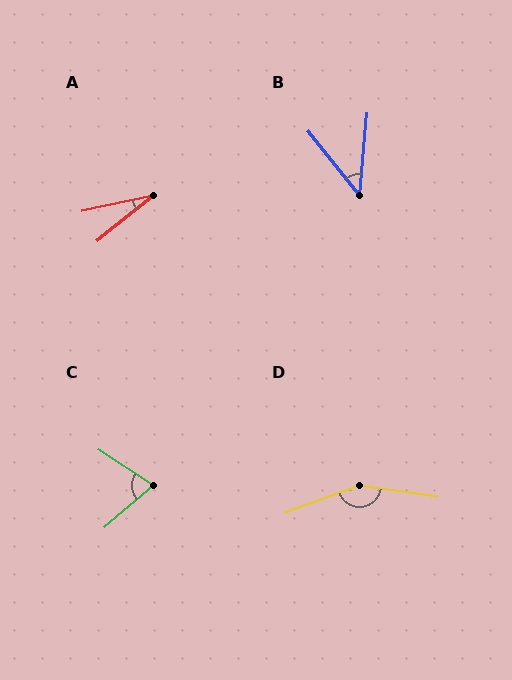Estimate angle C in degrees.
Approximately 73 degrees.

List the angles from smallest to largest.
A (26°), B (44°), C (73°), D (151°).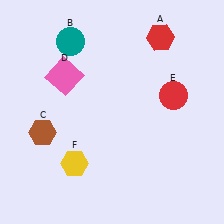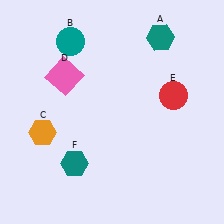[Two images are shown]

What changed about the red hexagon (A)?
In Image 1, A is red. In Image 2, it changed to teal.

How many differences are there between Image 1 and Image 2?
There are 3 differences between the two images.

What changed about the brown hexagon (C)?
In Image 1, C is brown. In Image 2, it changed to orange.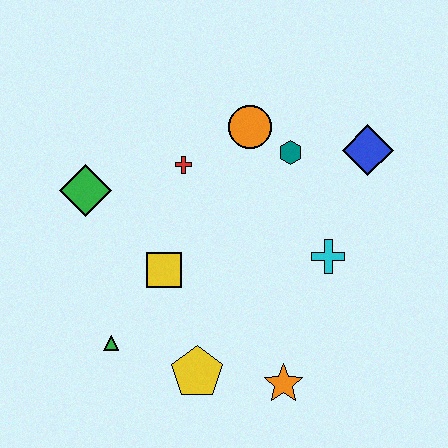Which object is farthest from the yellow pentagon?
The blue diamond is farthest from the yellow pentagon.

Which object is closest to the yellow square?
The green triangle is closest to the yellow square.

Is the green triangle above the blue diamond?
No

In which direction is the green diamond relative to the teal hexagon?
The green diamond is to the left of the teal hexagon.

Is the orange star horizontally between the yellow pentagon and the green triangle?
No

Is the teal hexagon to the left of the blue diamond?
Yes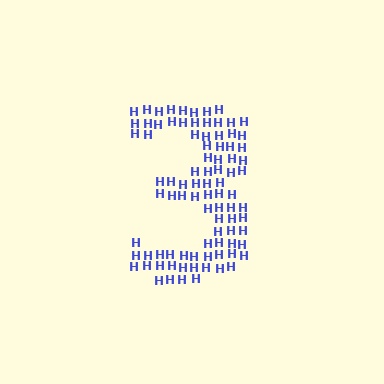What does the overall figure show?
The overall figure shows the digit 3.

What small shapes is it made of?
It is made of small letter H's.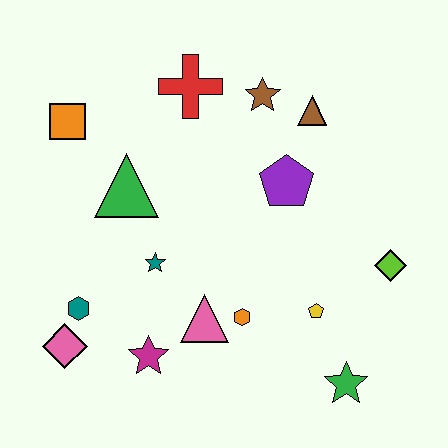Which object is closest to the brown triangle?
The brown star is closest to the brown triangle.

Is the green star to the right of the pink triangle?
Yes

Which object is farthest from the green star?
The orange square is farthest from the green star.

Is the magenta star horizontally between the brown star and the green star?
No